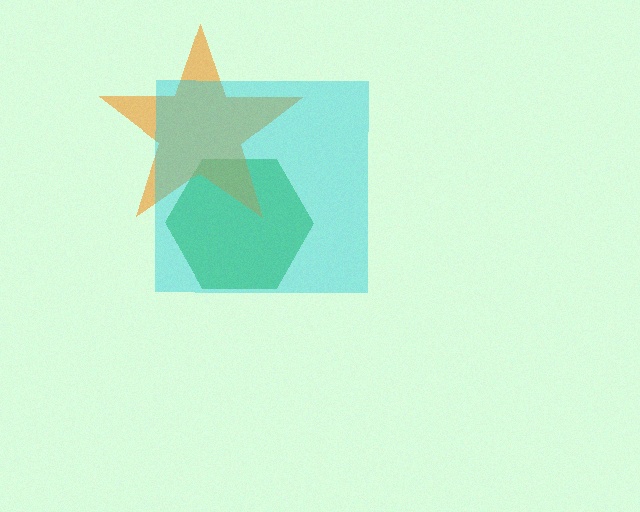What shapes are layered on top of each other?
The layered shapes are: a green hexagon, an orange star, a cyan square.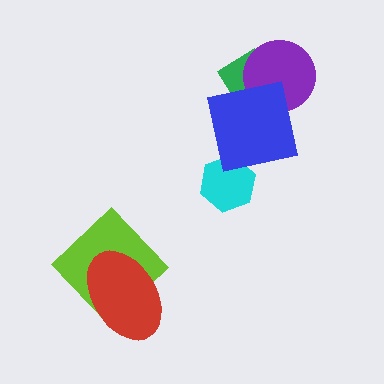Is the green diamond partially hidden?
Yes, it is partially covered by another shape.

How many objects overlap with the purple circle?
2 objects overlap with the purple circle.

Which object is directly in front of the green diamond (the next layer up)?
The purple circle is directly in front of the green diamond.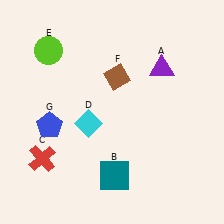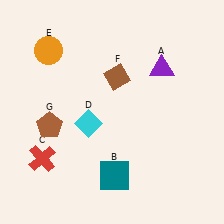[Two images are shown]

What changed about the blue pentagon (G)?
In Image 1, G is blue. In Image 2, it changed to brown.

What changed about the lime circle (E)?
In Image 1, E is lime. In Image 2, it changed to orange.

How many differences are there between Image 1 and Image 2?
There are 2 differences between the two images.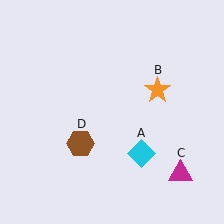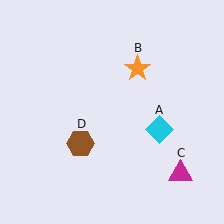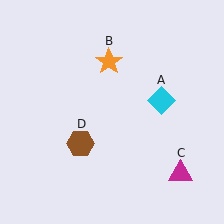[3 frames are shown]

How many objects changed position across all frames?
2 objects changed position: cyan diamond (object A), orange star (object B).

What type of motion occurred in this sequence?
The cyan diamond (object A), orange star (object B) rotated counterclockwise around the center of the scene.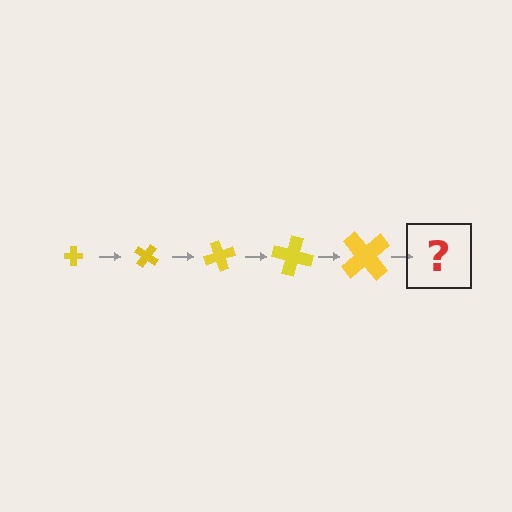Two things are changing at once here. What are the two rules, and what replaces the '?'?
The two rules are that the cross grows larger each step and it rotates 35 degrees each step. The '?' should be a cross, larger than the previous one and rotated 175 degrees from the start.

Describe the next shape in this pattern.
It should be a cross, larger than the previous one and rotated 175 degrees from the start.